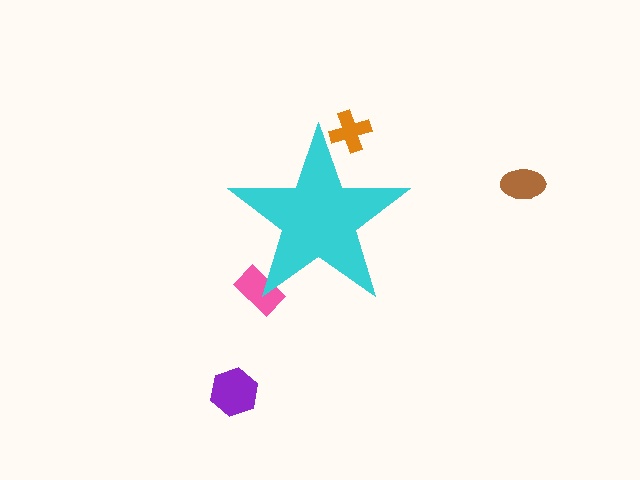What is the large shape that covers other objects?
A cyan star.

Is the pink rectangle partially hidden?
Yes, the pink rectangle is partially hidden behind the cyan star.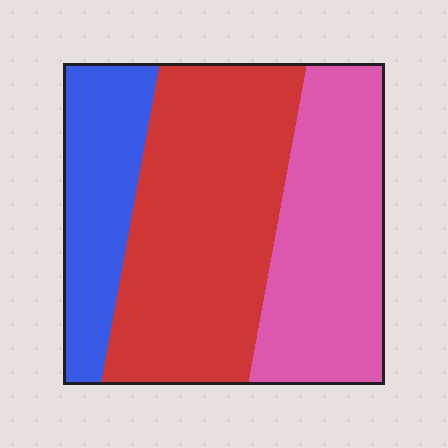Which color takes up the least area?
Blue, at roughly 20%.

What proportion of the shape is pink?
Pink covers roughly 35% of the shape.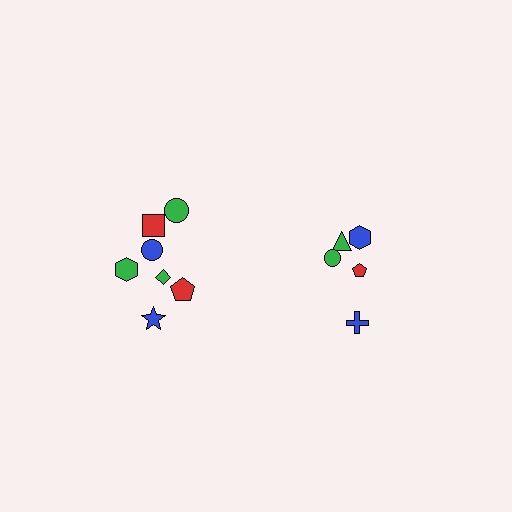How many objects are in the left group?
There are 7 objects.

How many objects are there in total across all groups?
There are 12 objects.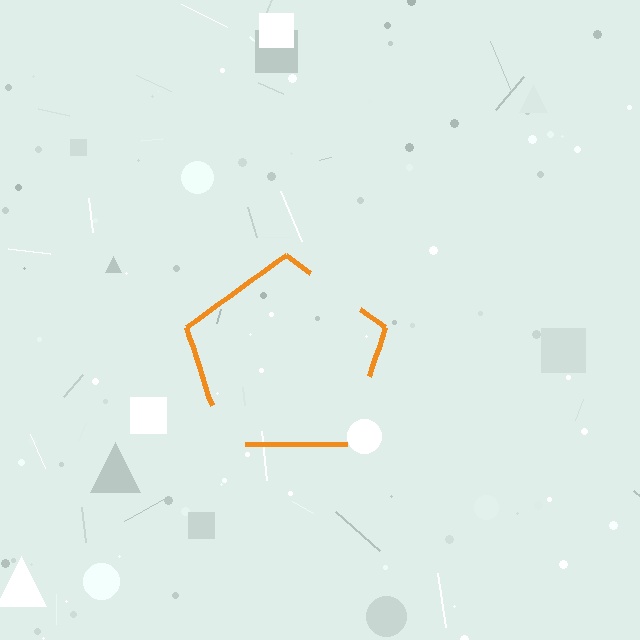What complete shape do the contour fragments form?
The contour fragments form a pentagon.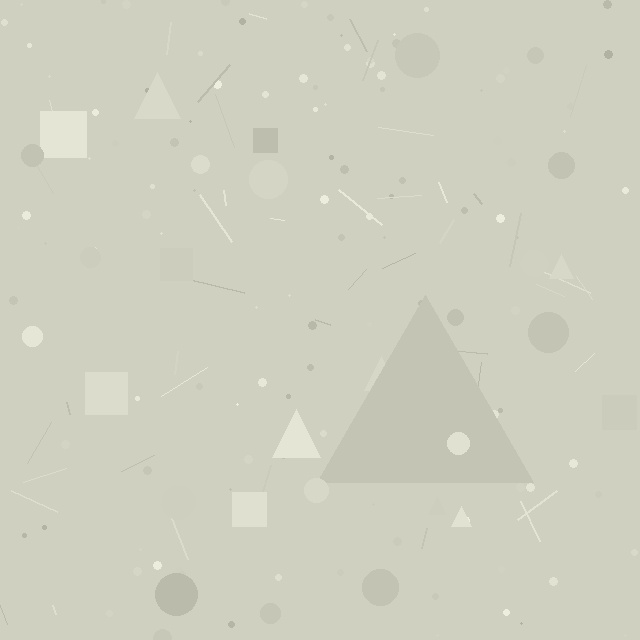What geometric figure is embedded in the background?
A triangle is embedded in the background.